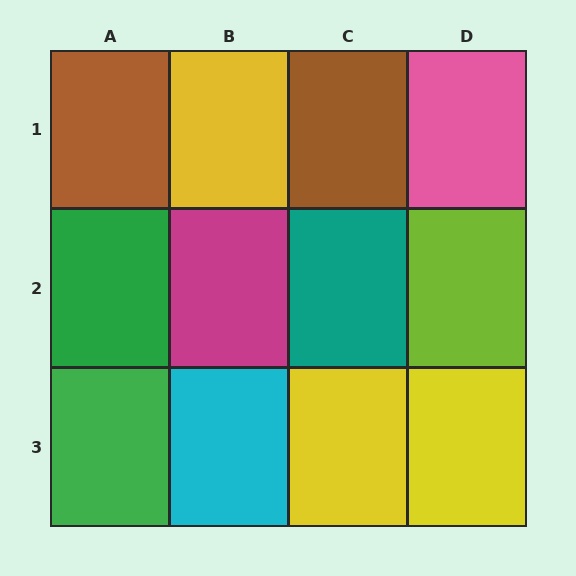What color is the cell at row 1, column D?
Pink.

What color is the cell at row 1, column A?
Brown.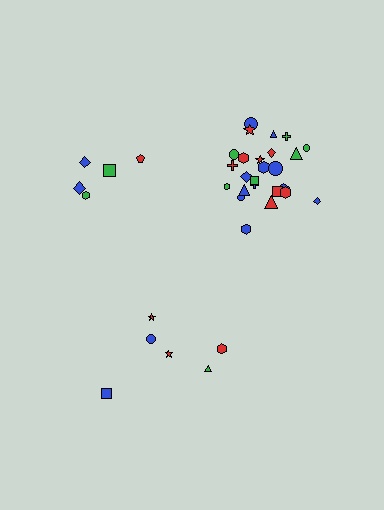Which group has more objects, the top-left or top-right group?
The top-right group.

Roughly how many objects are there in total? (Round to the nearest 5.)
Roughly 35 objects in total.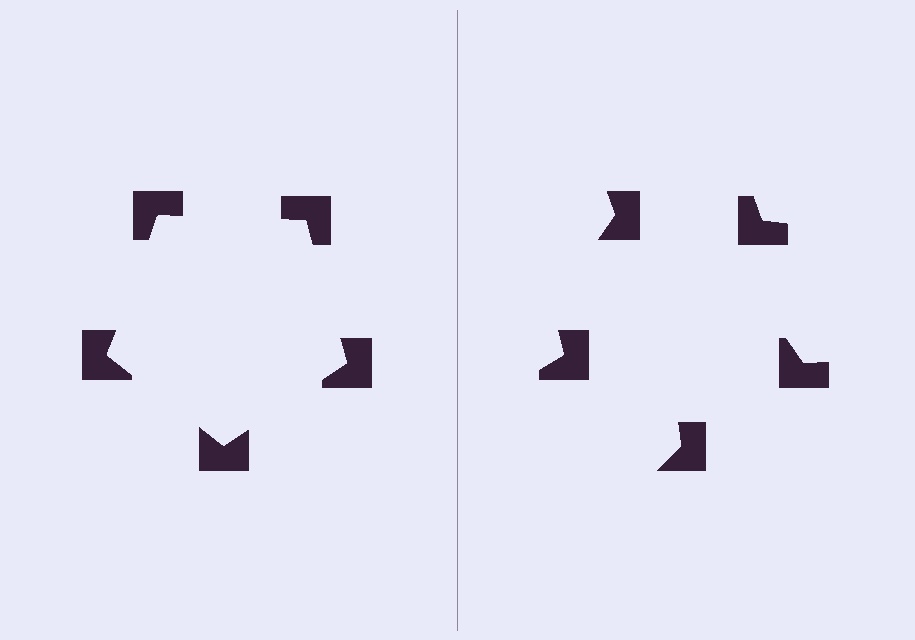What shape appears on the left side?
An illusory pentagon.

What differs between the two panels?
The notched squares are positioned identically on both sides; only the wedge orientations differ. On the left they align to a pentagon; on the right they are misaligned.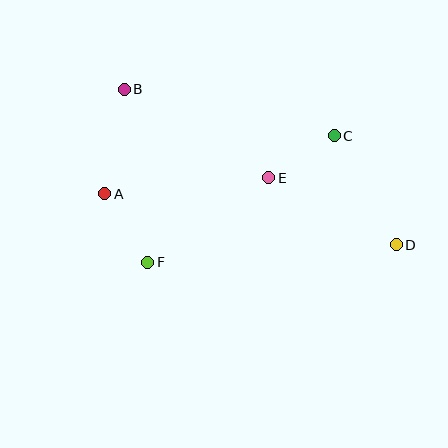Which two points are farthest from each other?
Points B and D are farthest from each other.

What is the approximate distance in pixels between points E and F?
The distance between E and F is approximately 148 pixels.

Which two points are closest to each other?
Points C and E are closest to each other.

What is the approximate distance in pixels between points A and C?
The distance between A and C is approximately 237 pixels.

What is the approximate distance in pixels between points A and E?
The distance between A and E is approximately 165 pixels.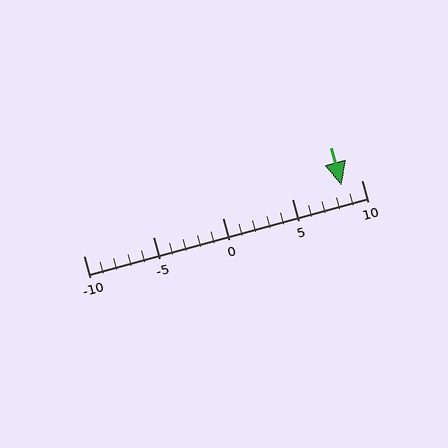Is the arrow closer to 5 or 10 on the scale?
The arrow is closer to 10.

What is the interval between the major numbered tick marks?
The major tick marks are spaced 5 units apart.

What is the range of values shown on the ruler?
The ruler shows values from -10 to 10.